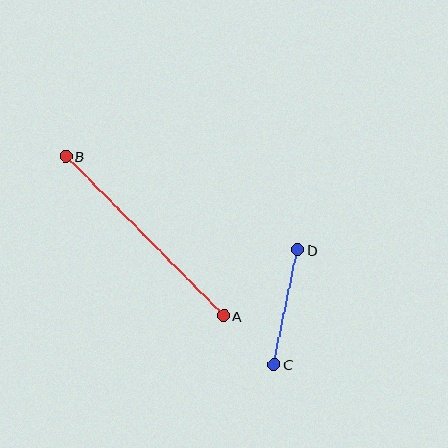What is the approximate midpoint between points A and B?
The midpoint is at approximately (145, 236) pixels.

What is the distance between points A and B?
The distance is approximately 224 pixels.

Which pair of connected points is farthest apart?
Points A and B are farthest apart.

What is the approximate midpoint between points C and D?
The midpoint is at approximately (286, 307) pixels.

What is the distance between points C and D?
The distance is approximately 117 pixels.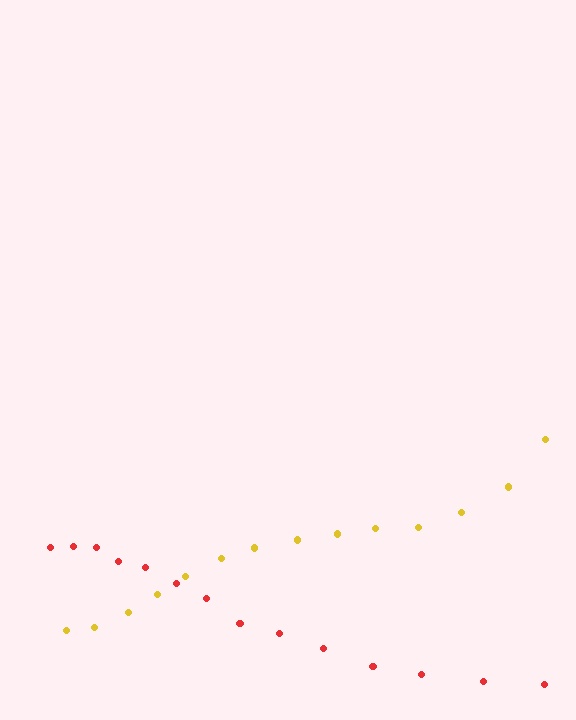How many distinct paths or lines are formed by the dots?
There are 2 distinct paths.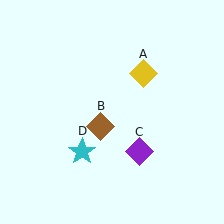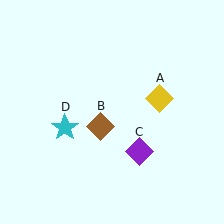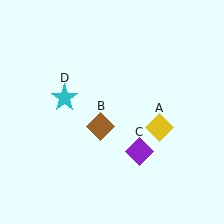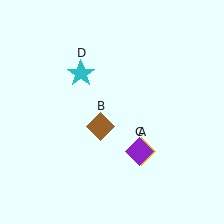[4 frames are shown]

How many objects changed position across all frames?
2 objects changed position: yellow diamond (object A), cyan star (object D).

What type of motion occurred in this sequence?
The yellow diamond (object A), cyan star (object D) rotated clockwise around the center of the scene.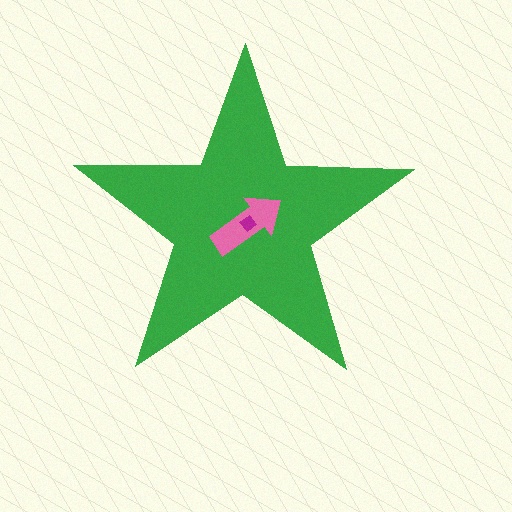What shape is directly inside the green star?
The pink arrow.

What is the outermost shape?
The green star.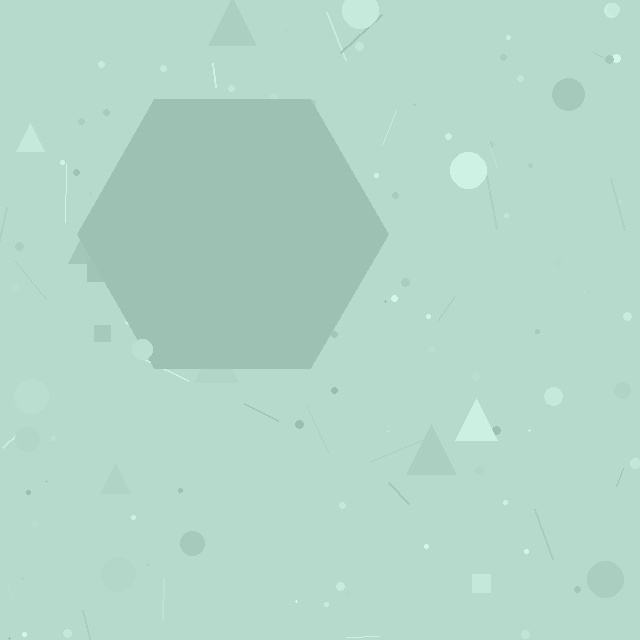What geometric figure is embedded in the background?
A hexagon is embedded in the background.